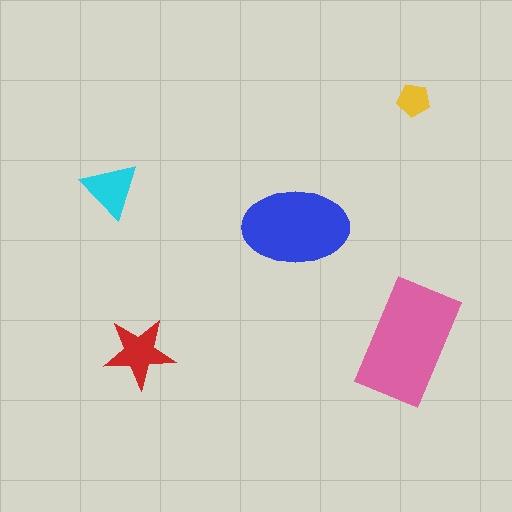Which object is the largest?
The pink rectangle.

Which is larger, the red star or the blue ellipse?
The blue ellipse.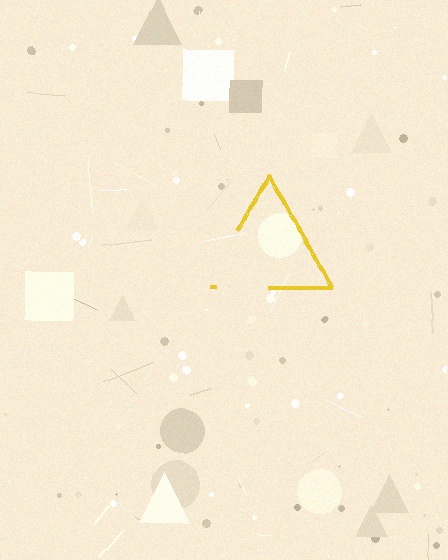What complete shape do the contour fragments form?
The contour fragments form a triangle.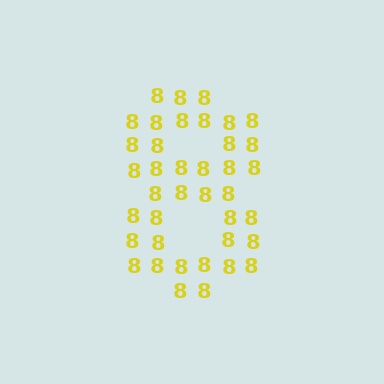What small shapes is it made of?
It is made of small digit 8's.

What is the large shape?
The large shape is the digit 8.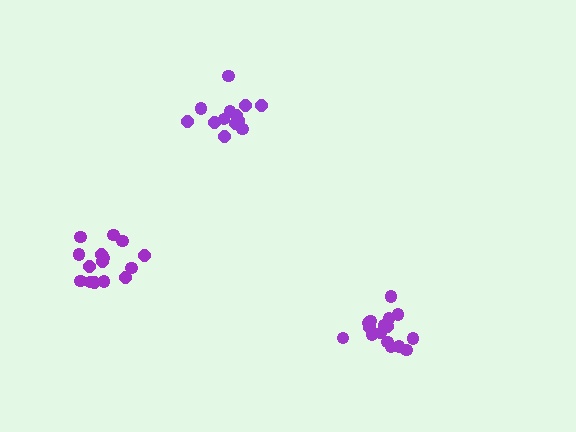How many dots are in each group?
Group 1: 15 dots, Group 2: 17 dots, Group 3: 13 dots (45 total).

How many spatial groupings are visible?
There are 3 spatial groupings.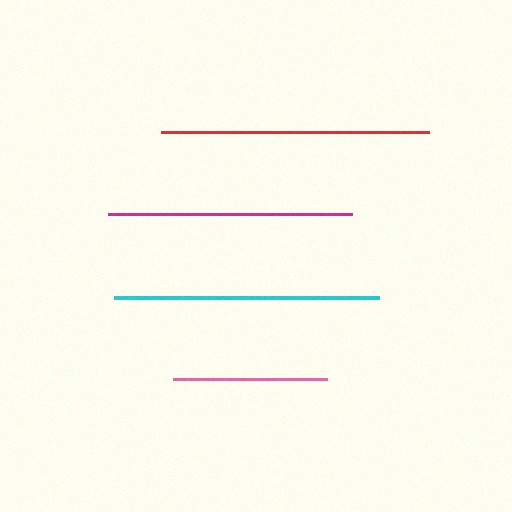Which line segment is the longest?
The red line is the longest at approximately 269 pixels.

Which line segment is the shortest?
The pink line is the shortest at approximately 153 pixels.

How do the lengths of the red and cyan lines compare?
The red and cyan lines are approximately the same length.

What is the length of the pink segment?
The pink segment is approximately 153 pixels long.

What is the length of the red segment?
The red segment is approximately 269 pixels long.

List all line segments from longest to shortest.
From longest to shortest: red, cyan, magenta, pink.